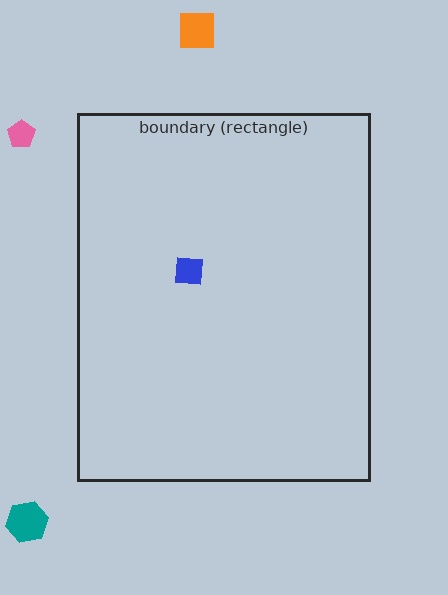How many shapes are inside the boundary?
1 inside, 3 outside.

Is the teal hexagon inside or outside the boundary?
Outside.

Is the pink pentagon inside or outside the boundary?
Outside.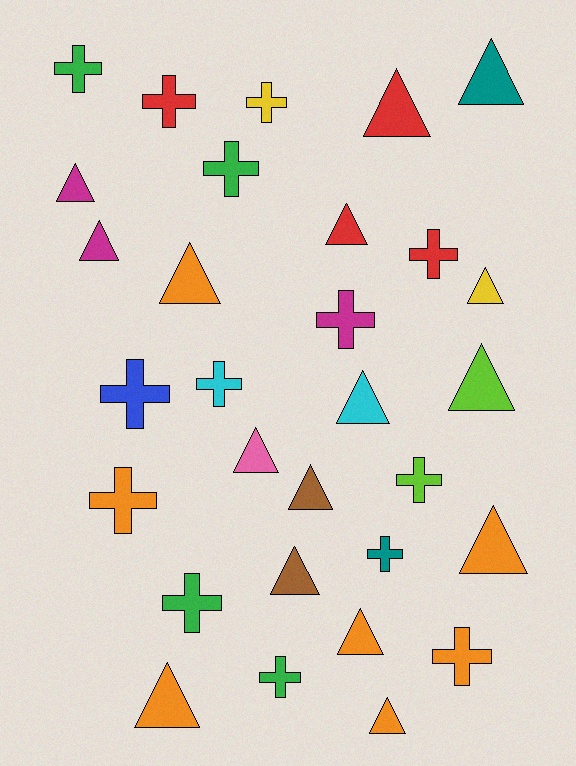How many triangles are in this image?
There are 16 triangles.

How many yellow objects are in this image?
There are 2 yellow objects.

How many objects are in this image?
There are 30 objects.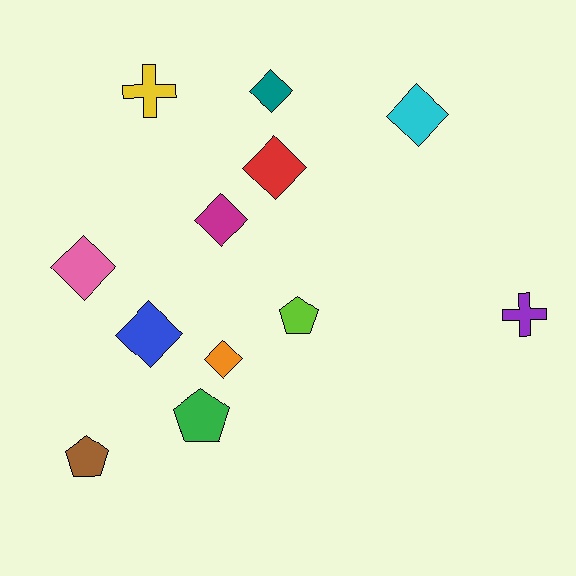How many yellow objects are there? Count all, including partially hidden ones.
There is 1 yellow object.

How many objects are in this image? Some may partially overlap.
There are 12 objects.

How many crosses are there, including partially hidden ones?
There are 2 crosses.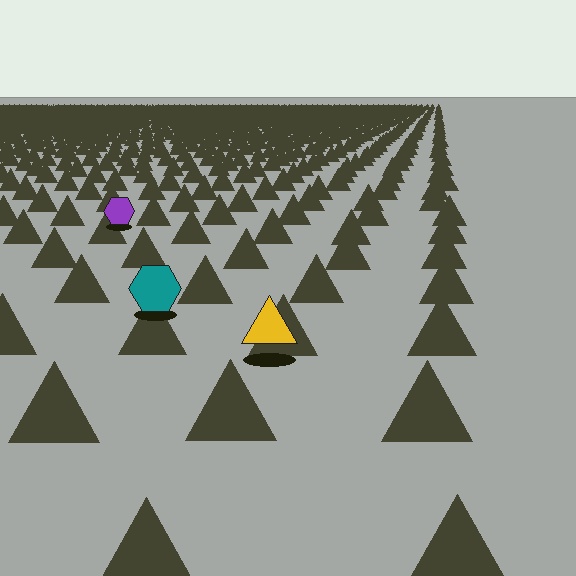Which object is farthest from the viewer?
The purple hexagon is farthest from the viewer. It appears smaller and the ground texture around it is denser.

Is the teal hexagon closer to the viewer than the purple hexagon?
Yes. The teal hexagon is closer — you can tell from the texture gradient: the ground texture is coarser near it.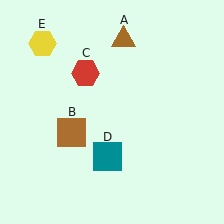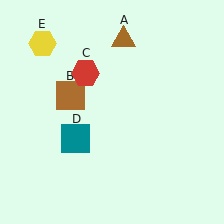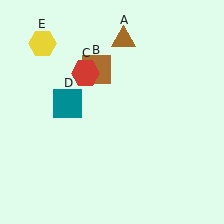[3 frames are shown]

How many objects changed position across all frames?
2 objects changed position: brown square (object B), teal square (object D).